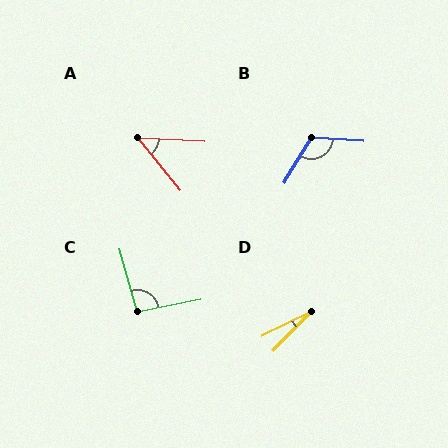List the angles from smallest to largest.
D (19°), A (48°), C (95°), B (117°).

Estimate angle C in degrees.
Approximately 95 degrees.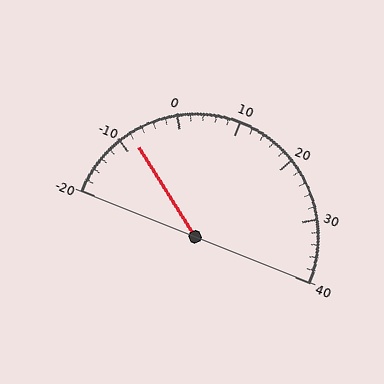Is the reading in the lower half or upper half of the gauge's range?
The reading is in the lower half of the range (-20 to 40).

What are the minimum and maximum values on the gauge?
The gauge ranges from -20 to 40.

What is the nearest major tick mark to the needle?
The nearest major tick mark is -10.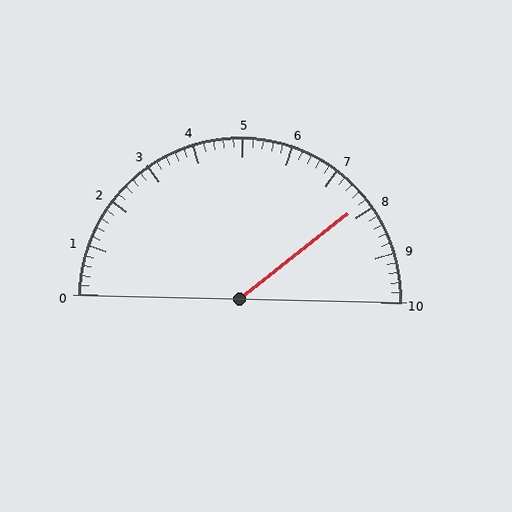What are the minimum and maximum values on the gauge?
The gauge ranges from 0 to 10.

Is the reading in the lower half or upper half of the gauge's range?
The reading is in the upper half of the range (0 to 10).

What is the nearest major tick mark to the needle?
The nearest major tick mark is 8.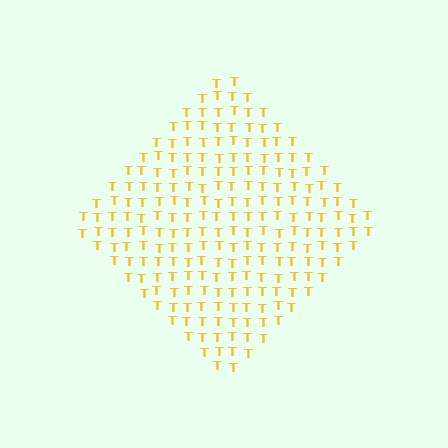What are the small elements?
The small elements are letter T's.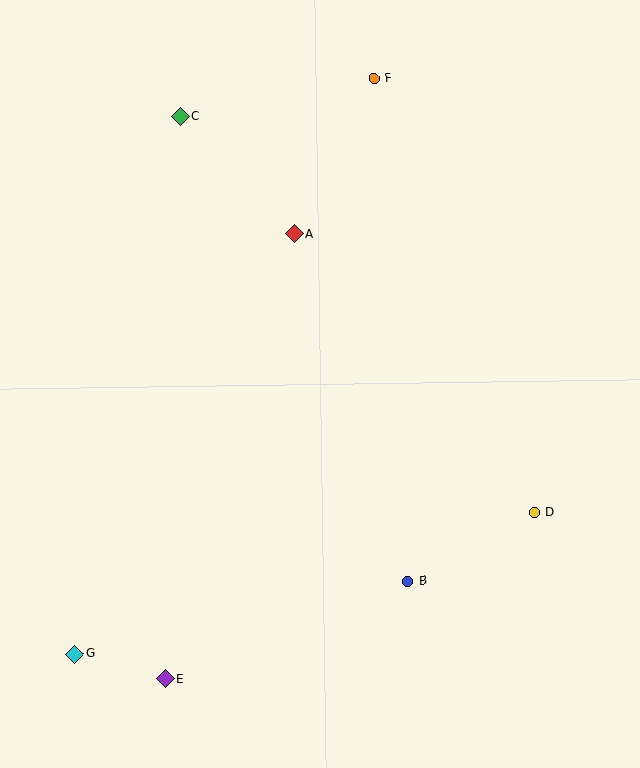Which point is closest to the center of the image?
Point A at (294, 234) is closest to the center.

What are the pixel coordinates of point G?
Point G is at (74, 654).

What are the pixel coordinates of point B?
Point B is at (408, 581).